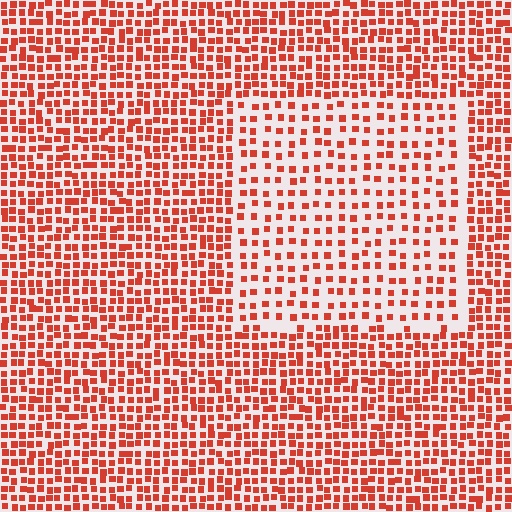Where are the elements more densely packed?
The elements are more densely packed outside the rectangle boundary.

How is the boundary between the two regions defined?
The boundary is defined by a change in element density (approximately 1.9x ratio). All elements are the same color, size, and shape.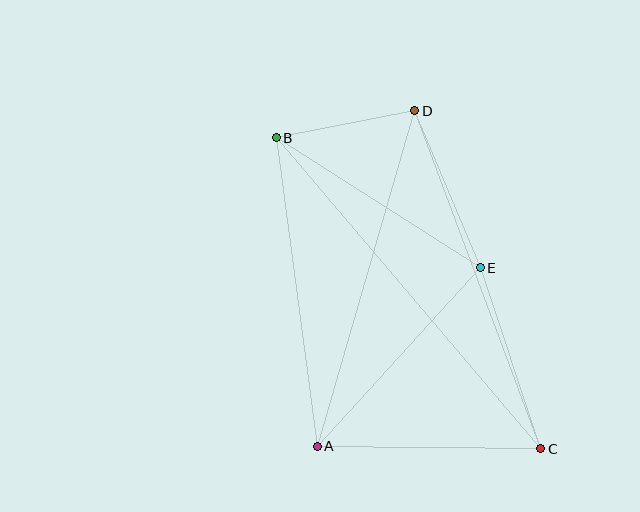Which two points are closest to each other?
Points B and D are closest to each other.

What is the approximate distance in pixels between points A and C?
The distance between A and C is approximately 223 pixels.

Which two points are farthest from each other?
Points B and C are farthest from each other.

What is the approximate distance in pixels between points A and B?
The distance between A and B is approximately 311 pixels.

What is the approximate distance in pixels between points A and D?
The distance between A and D is approximately 349 pixels.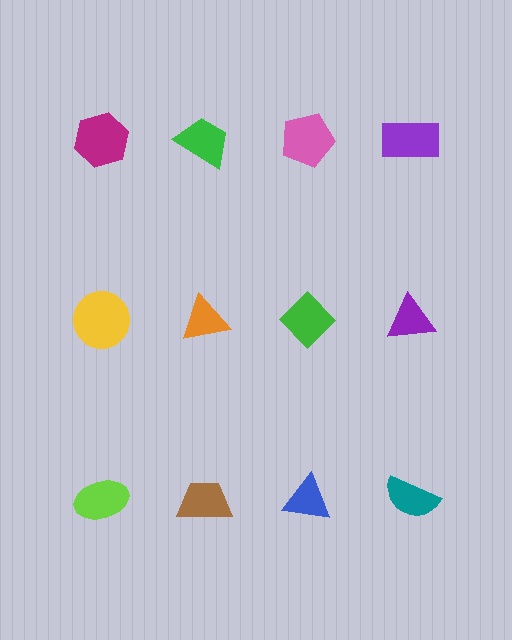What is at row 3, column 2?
A brown trapezoid.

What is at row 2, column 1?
A yellow circle.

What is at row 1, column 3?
A pink pentagon.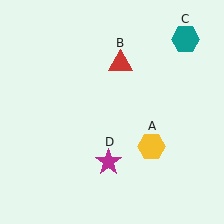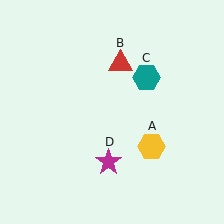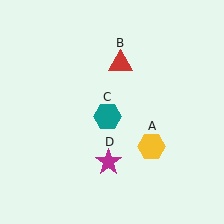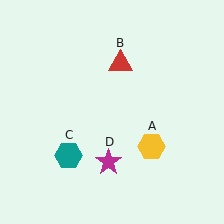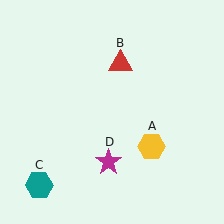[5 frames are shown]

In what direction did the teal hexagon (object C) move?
The teal hexagon (object C) moved down and to the left.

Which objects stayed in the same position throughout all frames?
Yellow hexagon (object A) and red triangle (object B) and magenta star (object D) remained stationary.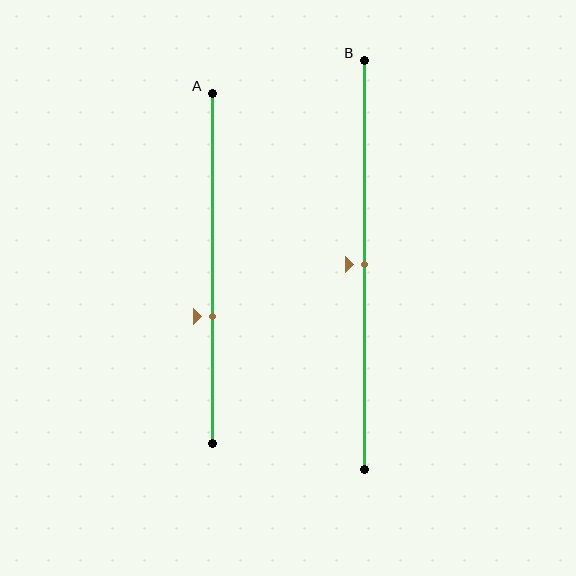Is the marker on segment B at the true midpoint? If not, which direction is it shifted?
Yes, the marker on segment B is at the true midpoint.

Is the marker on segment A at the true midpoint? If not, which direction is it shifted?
No, the marker on segment A is shifted downward by about 14% of the segment length.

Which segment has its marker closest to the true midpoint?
Segment B has its marker closest to the true midpoint.